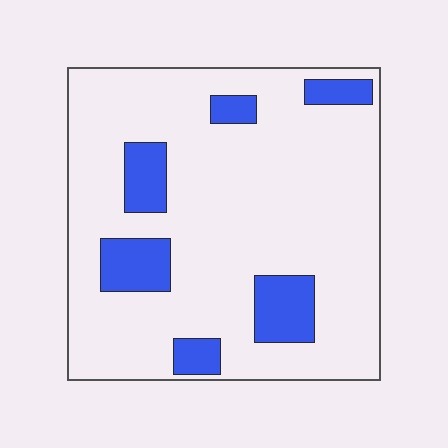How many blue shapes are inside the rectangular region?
6.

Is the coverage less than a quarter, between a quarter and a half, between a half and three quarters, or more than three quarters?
Less than a quarter.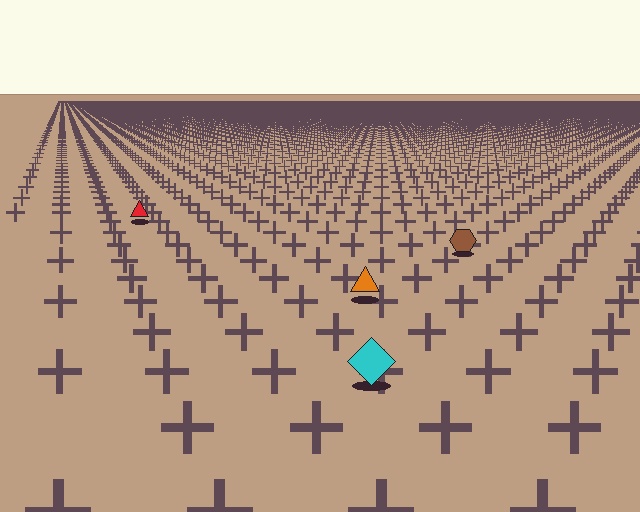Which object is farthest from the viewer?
The red triangle is farthest from the viewer. It appears smaller and the ground texture around it is denser.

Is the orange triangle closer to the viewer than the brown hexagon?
Yes. The orange triangle is closer — you can tell from the texture gradient: the ground texture is coarser near it.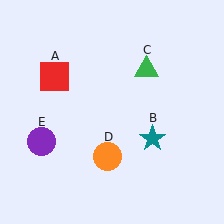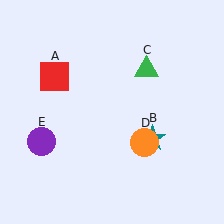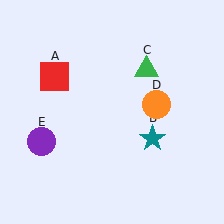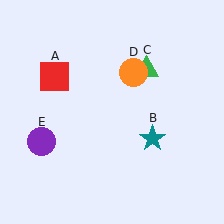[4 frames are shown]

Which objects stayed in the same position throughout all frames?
Red square (object A) and teal star (object B) and green triangle (object C) and purple circle (object E) remained stationary.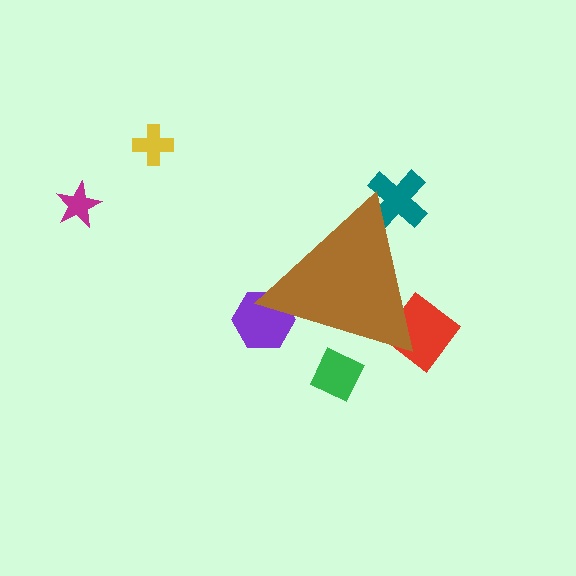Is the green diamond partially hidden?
Yes, the green diamond is partially hidden behind the brown triangle.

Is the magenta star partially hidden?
No, the magenta star is fully visible.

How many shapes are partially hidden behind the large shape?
4 shapes are partially hidden.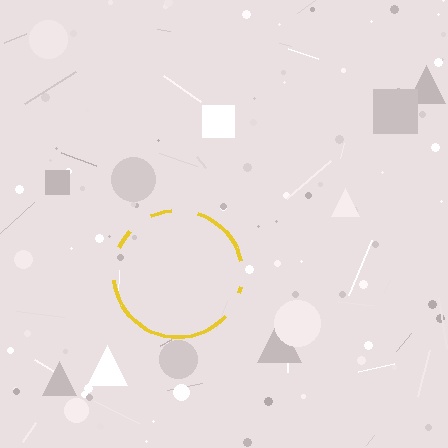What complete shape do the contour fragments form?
The contour fragments form a circle.